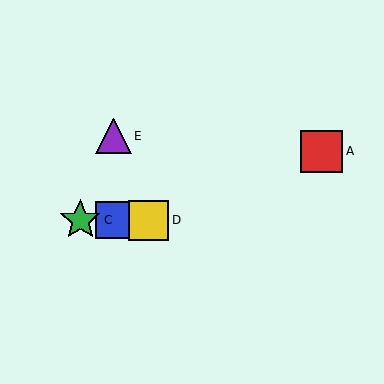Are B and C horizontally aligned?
Yes, both are at y≈220.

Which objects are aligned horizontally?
Objects B, C, D are aligned horizontally.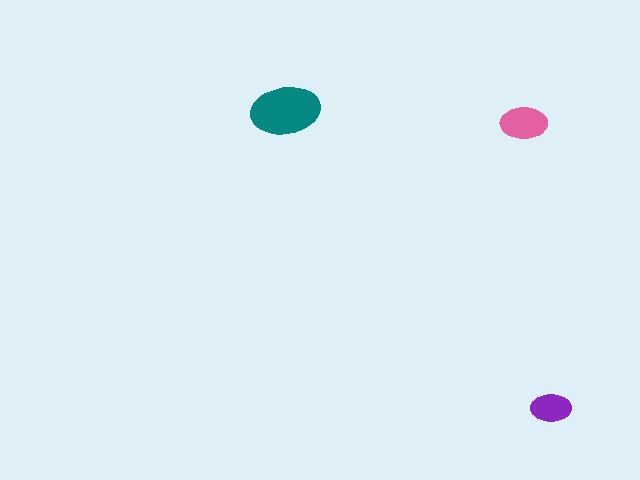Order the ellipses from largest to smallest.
the teal one, the pink one, the purple one.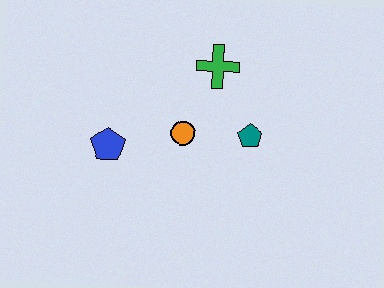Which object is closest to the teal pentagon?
The orange circle is closest to the teal pentagon.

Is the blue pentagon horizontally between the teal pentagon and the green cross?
No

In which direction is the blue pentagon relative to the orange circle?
The blue pentagon is to the left of the orange circle.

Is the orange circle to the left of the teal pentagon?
Yes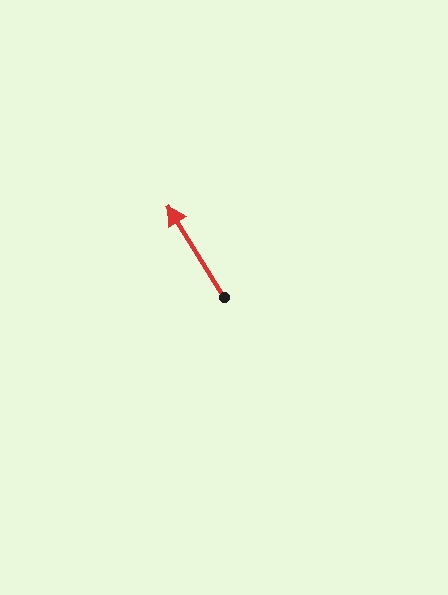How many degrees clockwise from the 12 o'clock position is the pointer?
Approximately 328 degrees.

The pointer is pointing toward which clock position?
Roughly 11 o'clock.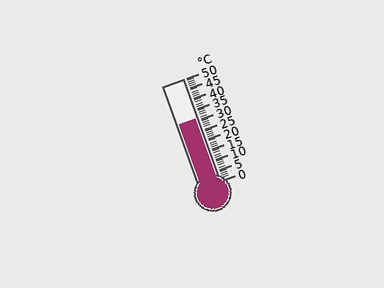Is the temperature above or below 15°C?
The temperature is above 15°C.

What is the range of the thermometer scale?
The thermometer scale ranges from 0°C to 50°C.